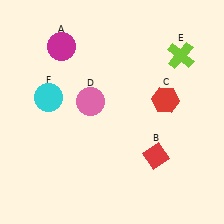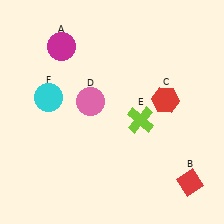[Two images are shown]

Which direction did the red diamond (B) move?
The red diamond (B) moved right.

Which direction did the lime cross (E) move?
The lime cross (E) moved down.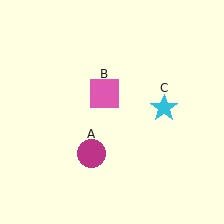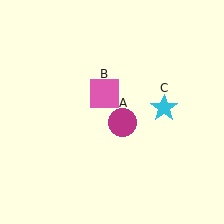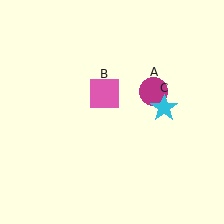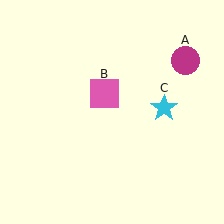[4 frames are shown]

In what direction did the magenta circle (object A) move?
The magenta circle (object A) moved up and to the right.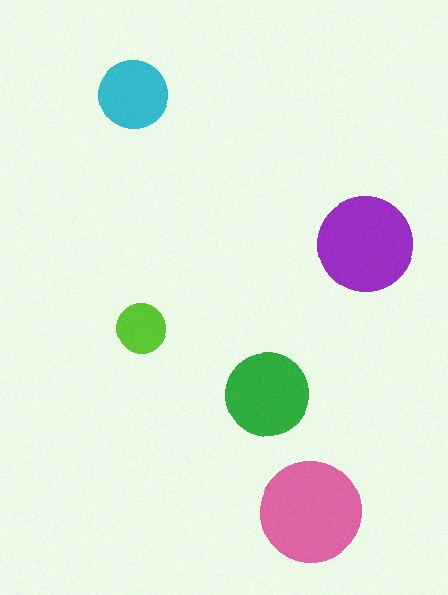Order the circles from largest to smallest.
the pink one, the purple one, the green one, the cyan one, the lime one.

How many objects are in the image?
There are 5 objects in the image.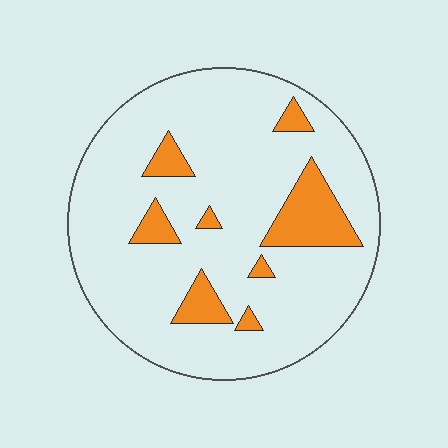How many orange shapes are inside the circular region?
8.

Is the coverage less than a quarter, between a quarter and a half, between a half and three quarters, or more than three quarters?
Less than a quarter.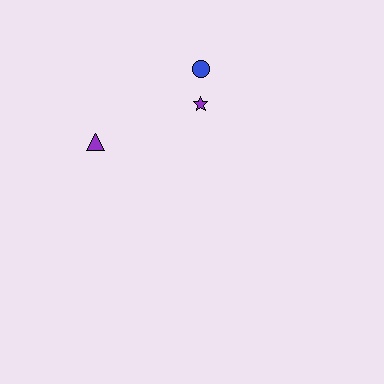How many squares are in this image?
There are no squares.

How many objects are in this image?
There are 3 objects.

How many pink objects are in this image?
There are no pink objects.